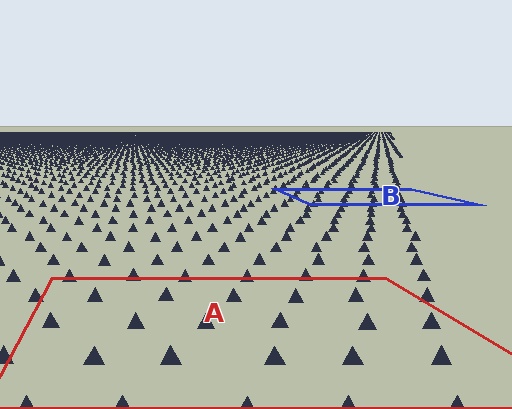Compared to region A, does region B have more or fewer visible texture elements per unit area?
Region B has more texture elements per unit area — they are packed more densely because it is farther away.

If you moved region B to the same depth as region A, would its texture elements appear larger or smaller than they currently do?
They would appear larger. At a closer depth, the same texture elements are projected at a bigger on-screen size.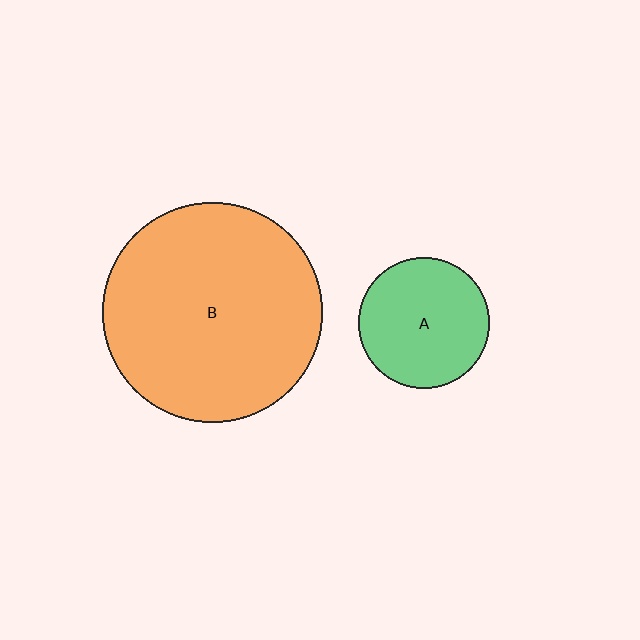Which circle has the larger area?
Circle B (orange).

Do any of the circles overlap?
No, none of the circles overlap.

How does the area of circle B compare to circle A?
Approximately 2.8 times.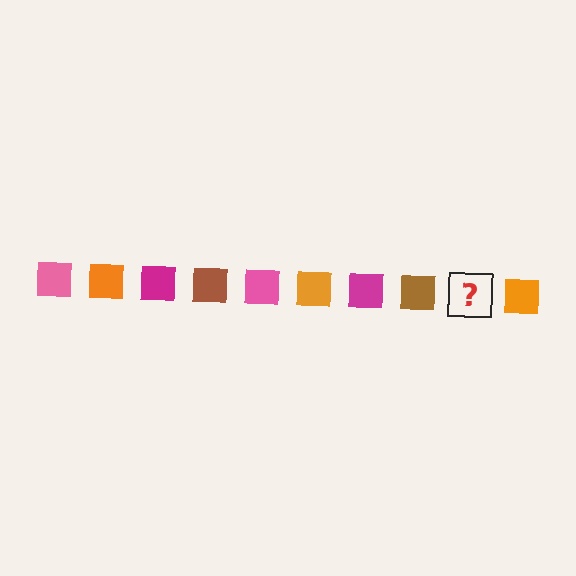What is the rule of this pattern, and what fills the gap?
The rule is that the pattern cycles through pink, orange, magenta, brown squares. The gap should be filled with a pink square.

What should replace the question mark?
The question mark should be replaced with a pink square.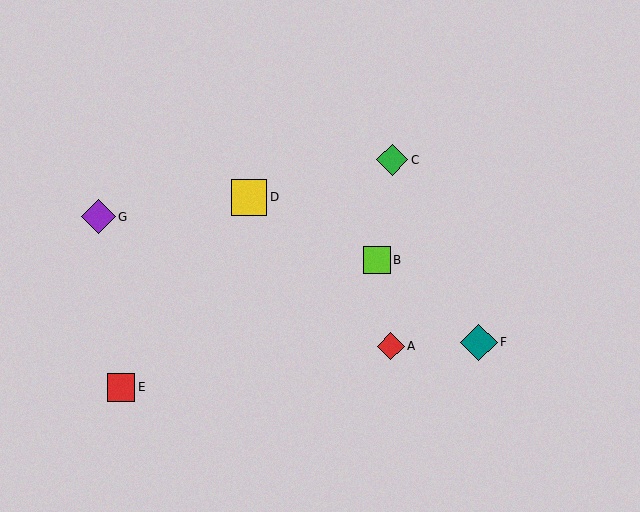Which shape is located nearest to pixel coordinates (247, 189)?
The yellow square (labeled D) at (249, 197) is nearest to that location.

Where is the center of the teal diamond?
The center of the teal diamond is at (479, 342).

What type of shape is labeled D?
Shape D is a yellow square.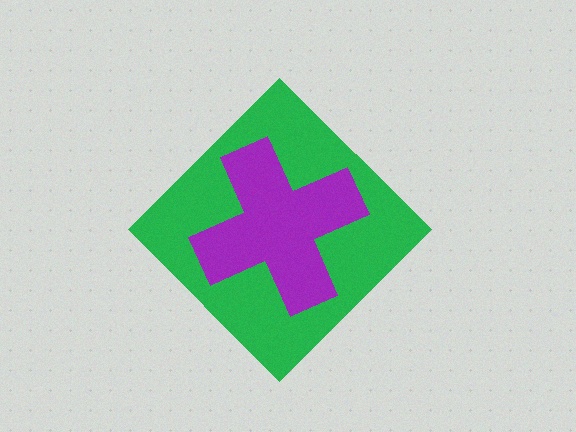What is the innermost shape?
The purple cross.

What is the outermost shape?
The green diamond.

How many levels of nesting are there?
2.